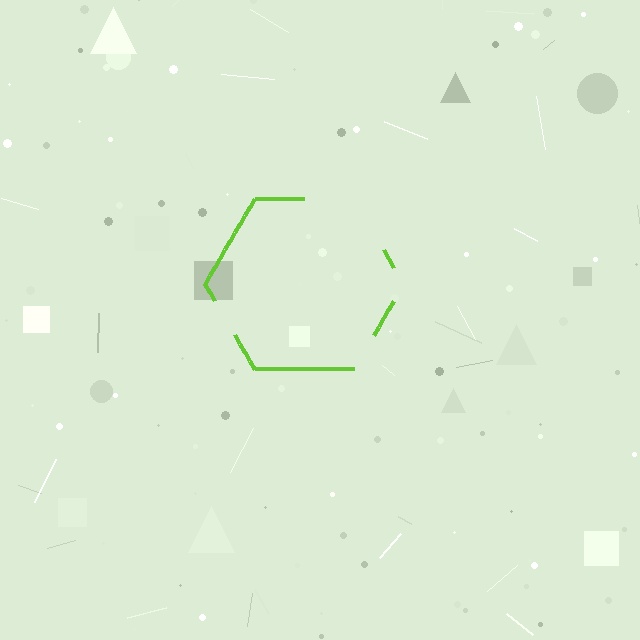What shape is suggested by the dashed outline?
The dashed outline suggests a hexagon.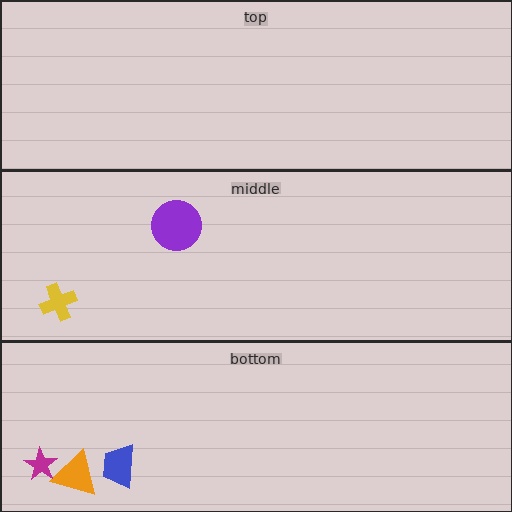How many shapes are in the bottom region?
3.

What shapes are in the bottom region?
The orange triangle, the blue trapezoid, the magenta star.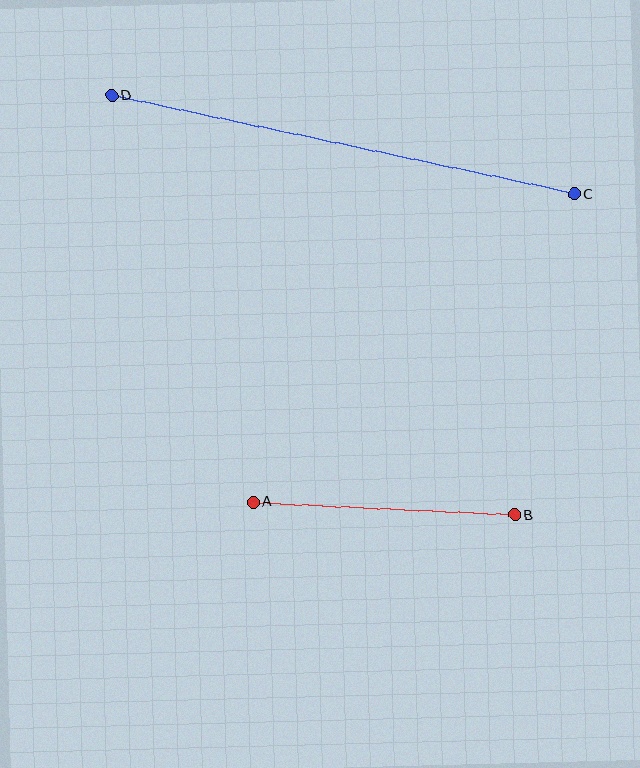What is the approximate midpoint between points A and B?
The midpoint is at approximately (384, 508) pixels.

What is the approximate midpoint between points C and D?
The midpoint is at approximately (343, 145) pixels.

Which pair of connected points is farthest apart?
Points C and D are farthest apart.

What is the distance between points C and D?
The distance is approximately 473 pixels.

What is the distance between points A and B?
The distance is approximately 262 pixels.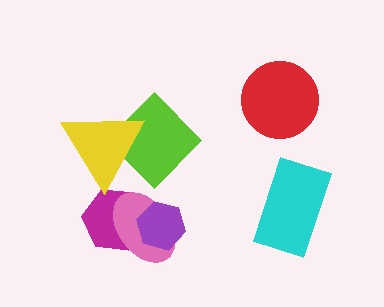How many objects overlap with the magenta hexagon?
2 objects overlap with the magenta hexagon.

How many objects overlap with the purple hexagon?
2 objects overlap with the purple hexagon.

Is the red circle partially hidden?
No, no other shape covers it.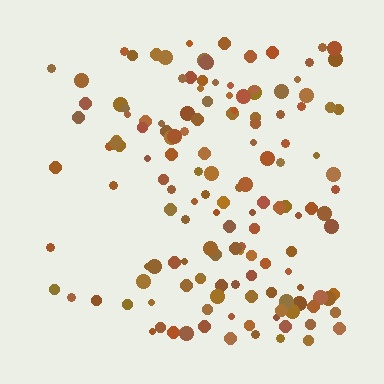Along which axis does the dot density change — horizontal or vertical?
Horizontal.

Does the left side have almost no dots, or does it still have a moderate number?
Still a moderate number, just noticeably fewer than the right.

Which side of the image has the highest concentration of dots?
The right.